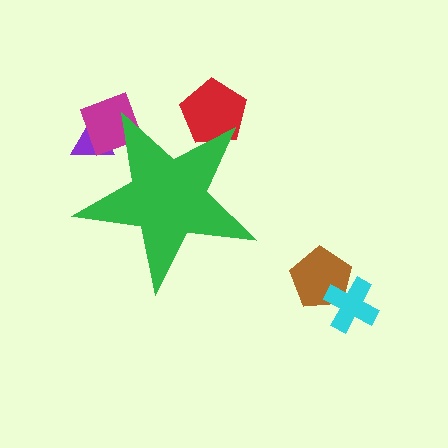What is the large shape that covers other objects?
A green star.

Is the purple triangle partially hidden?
Yes, the purple triangle is partially hidden behind the green star.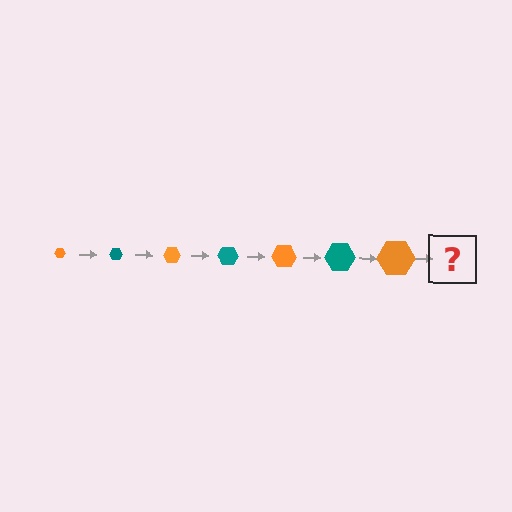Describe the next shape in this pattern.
It should be a teal hexagon, larger than the previous one.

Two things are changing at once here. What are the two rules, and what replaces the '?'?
The two rules are that the hexagon grows larger each step and the color cycles through orange and teal. The '?' should be a teal hexagon, larger than the previous one.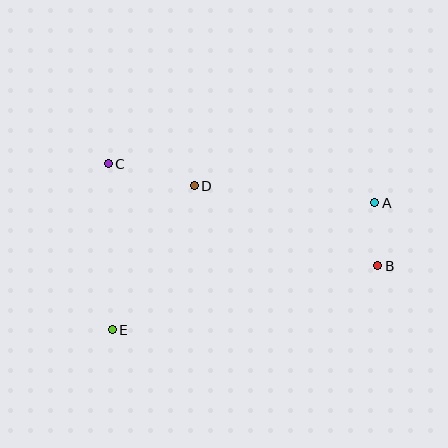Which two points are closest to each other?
Points A and B are closest to each other.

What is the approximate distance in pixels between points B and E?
The distance between B and E is approximately 273 pixels.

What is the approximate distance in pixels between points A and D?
The distance between A and D is approximately 181 pixels.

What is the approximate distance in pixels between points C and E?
The distance between C and E is approximately 166 pixels.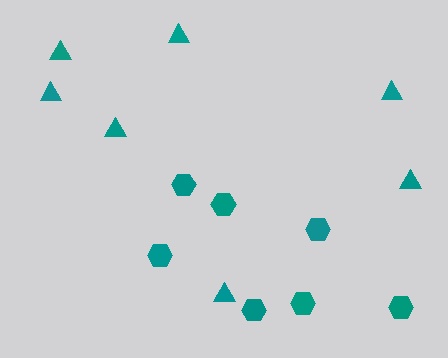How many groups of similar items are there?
There are 2 groups: one group of triangles (7) and one group of hexagons (7).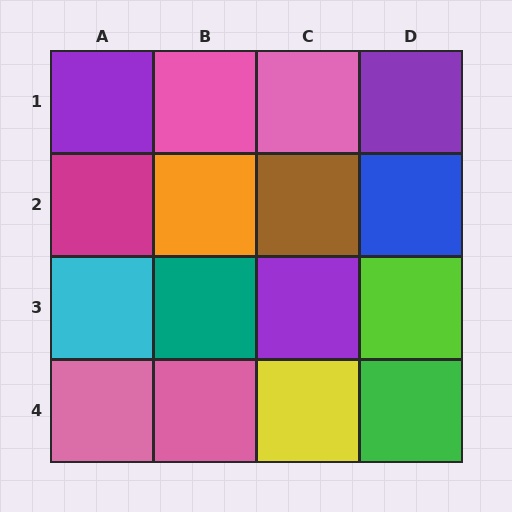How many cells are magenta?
1 cell is magenta.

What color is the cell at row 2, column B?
Orange.